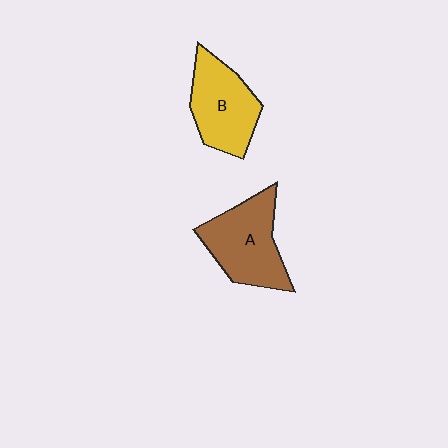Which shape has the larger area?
Shape A (brown).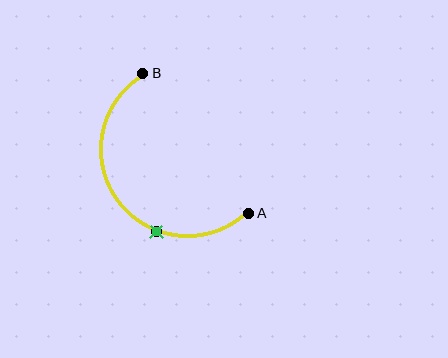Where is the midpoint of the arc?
The arc midpoint is the point on the curve farthest from the straight line joining A and B. It sits below and to the left of that line.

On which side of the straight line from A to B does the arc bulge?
The arc bulges below and to the left of the straight line connecting A and B.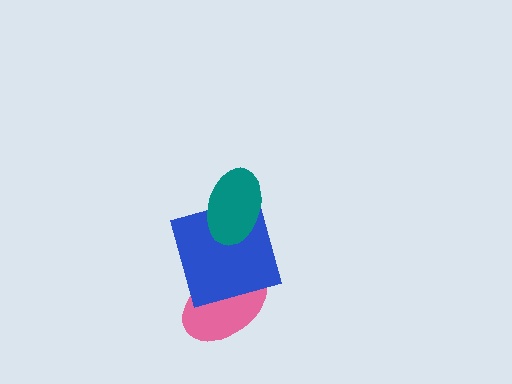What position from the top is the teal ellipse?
The teal ellipse is 1st from the top.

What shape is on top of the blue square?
The teal ellipse is on top of the blue square.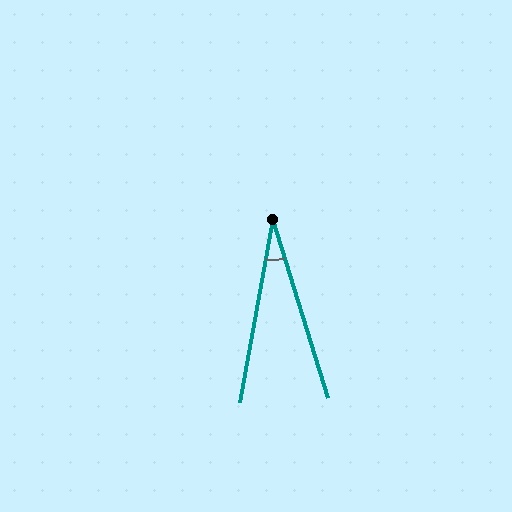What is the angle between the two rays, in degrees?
Approximately 28 degrees.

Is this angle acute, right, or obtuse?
It is acute.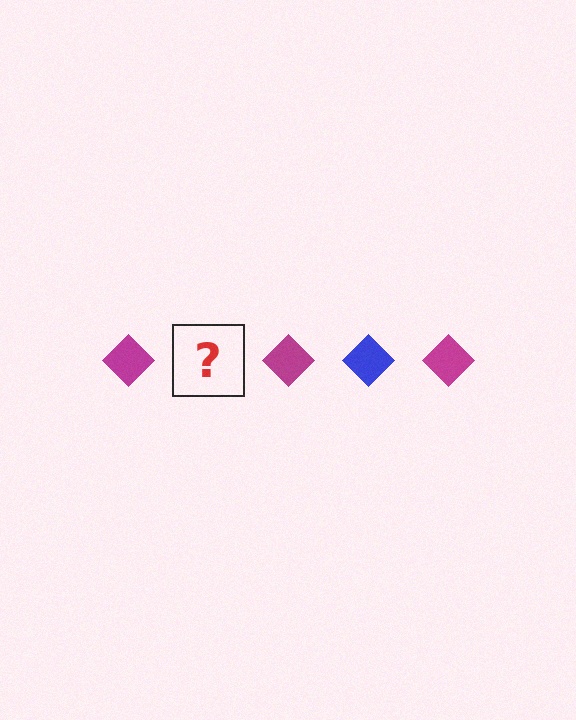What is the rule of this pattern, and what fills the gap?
The rule is that the pattern cycles through magenta, blue diamonds. The gap should be filled with a blue diamond.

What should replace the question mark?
The question mark should be replaced with a blue diamond.